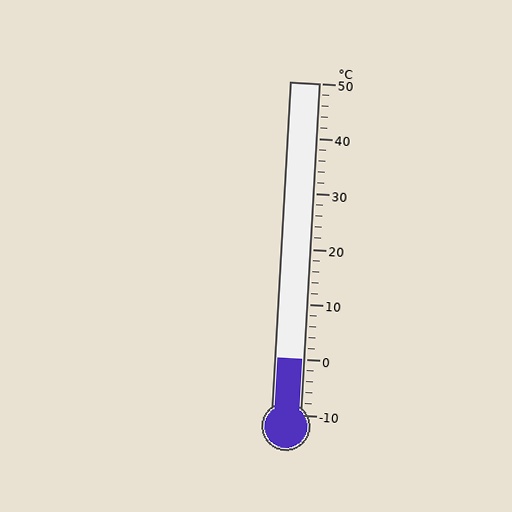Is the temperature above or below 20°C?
The temperature is below 20°C.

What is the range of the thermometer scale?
The thermometer scale ranges from -10°C to 50°C.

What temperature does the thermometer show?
The thermometer shows approximately 0°C.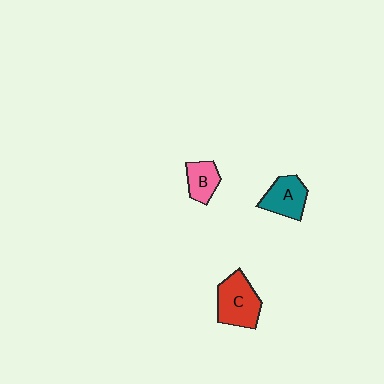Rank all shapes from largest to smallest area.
From largest to smallest: C (red), A (teal), B (pink).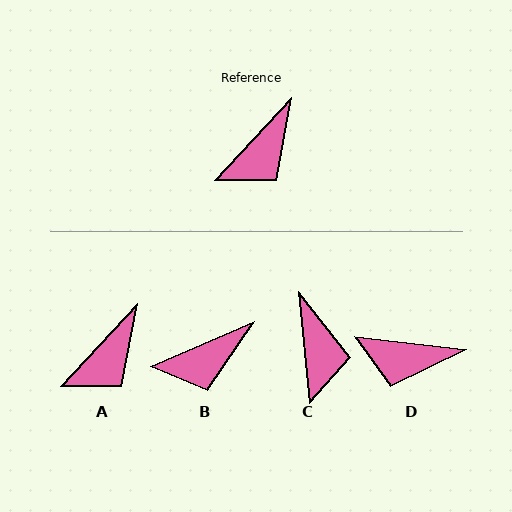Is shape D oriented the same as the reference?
No, it is off by about 54 degrees.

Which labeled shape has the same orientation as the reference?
A.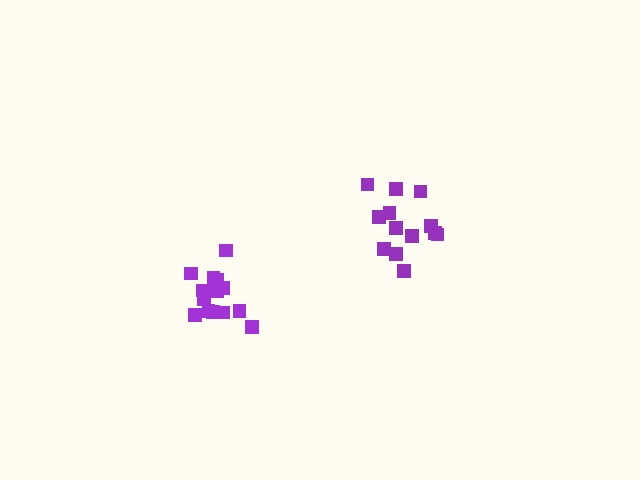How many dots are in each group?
Group 1: 13 dots, Group 2: 14 dots (27 total).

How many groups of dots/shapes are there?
There are 2 groups.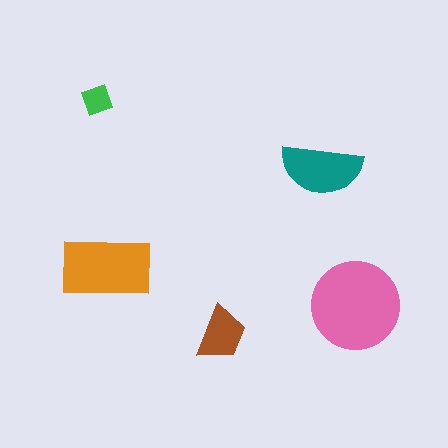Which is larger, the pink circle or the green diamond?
The pink circle.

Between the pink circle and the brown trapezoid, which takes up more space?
The pink circle.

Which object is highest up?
The green diamond is topmost.